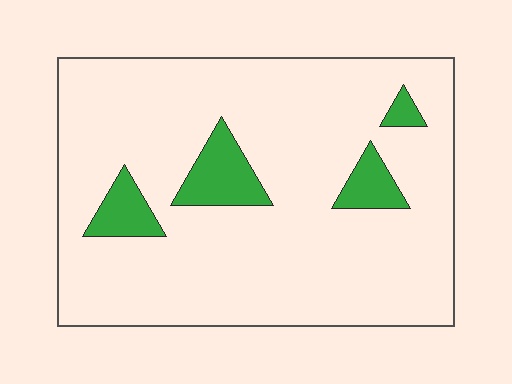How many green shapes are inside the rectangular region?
4.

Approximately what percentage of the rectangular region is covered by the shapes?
Approximately 10%.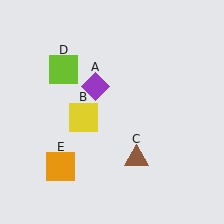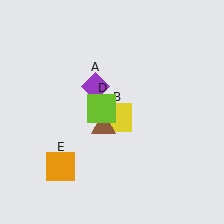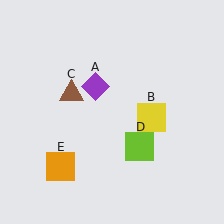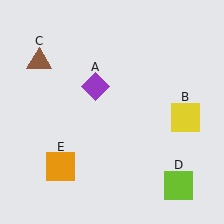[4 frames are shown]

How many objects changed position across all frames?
3 objects changed position: yellow square (object B), brown triangle (object C), lime square (object D).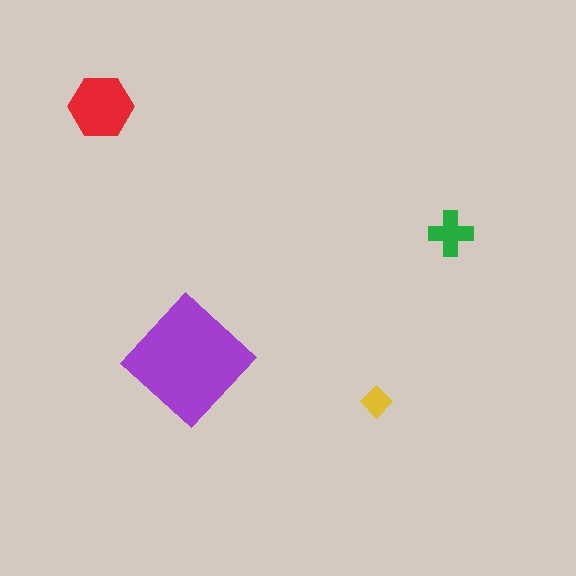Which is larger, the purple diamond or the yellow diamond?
The purple diamond.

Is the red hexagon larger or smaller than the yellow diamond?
Larger.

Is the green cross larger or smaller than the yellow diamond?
Larger.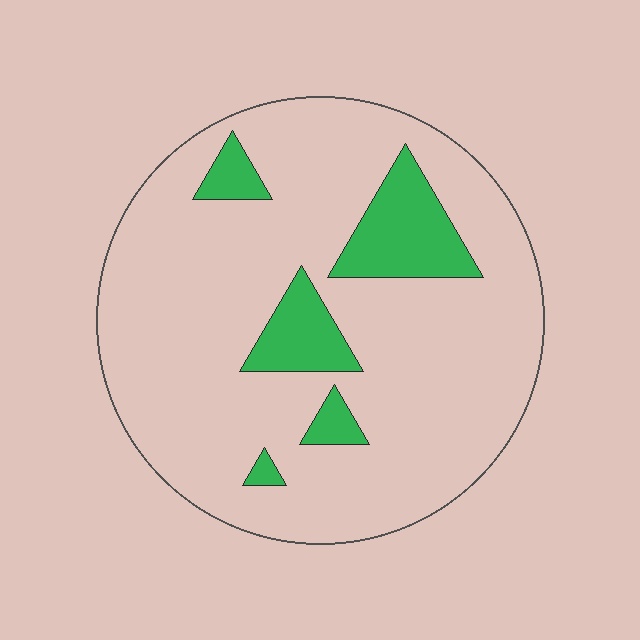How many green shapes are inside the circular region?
5.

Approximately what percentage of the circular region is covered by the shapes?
Approximately 15%.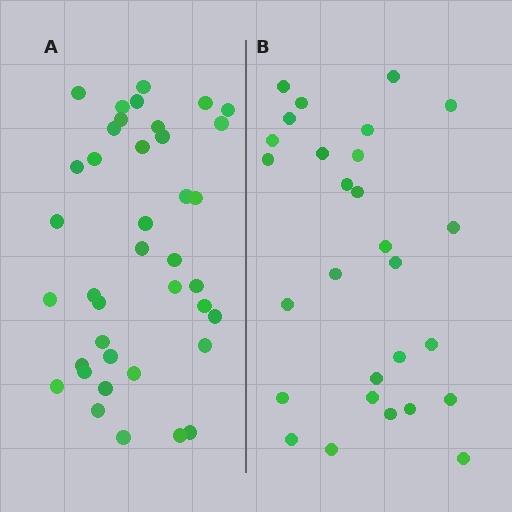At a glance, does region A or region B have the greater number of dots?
Region A (the left region) has more dots.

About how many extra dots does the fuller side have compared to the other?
Region A has roughly 12 or so more dots than region B.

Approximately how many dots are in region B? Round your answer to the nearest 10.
About 30 dots. (The exact count is 28, which rounds to 30.)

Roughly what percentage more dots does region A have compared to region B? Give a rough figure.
About 40% more.